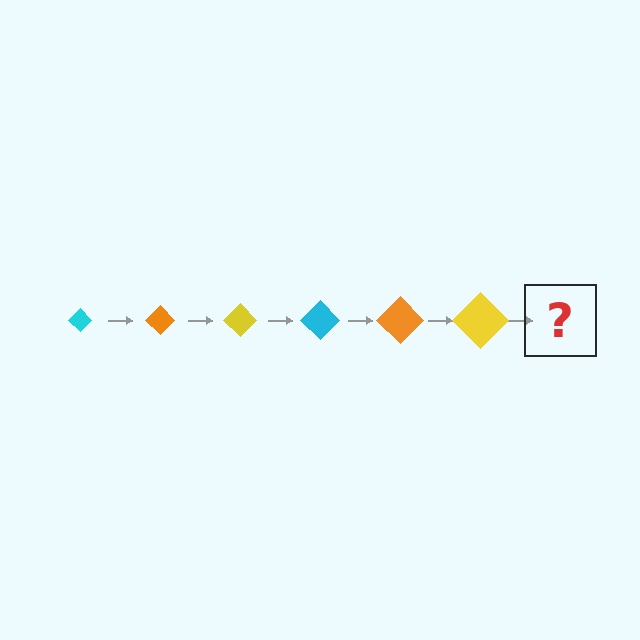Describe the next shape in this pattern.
It should be a cyan diamond, larger than the previous one.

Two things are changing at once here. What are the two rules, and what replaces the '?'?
The two rules are that the diamond grows larger each step and the color cycles through cyan, orange, and yellow. The '?' should be a cyan diamond, larger than the previous one.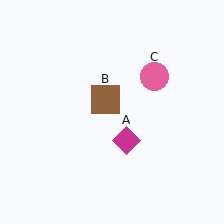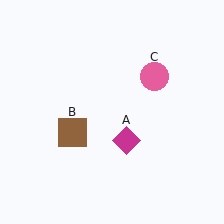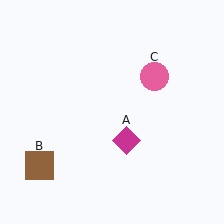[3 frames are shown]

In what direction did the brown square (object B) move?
The brown square (object B) moved down and to the left.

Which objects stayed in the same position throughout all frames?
Magenta diamond (object A) and pink circle (object C) remained stationary.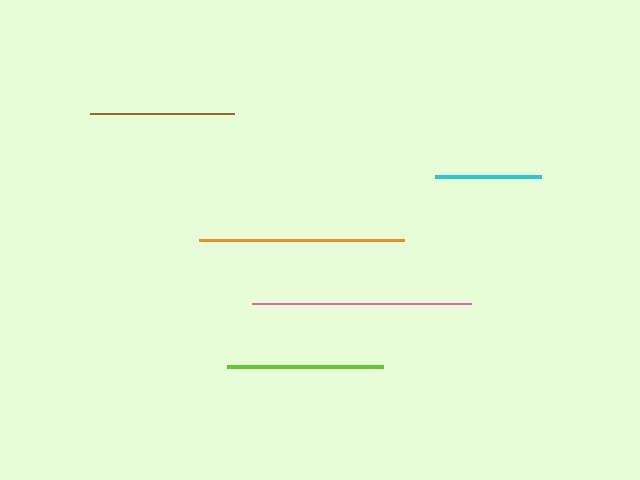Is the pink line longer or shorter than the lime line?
The pink line is longer than the lime line.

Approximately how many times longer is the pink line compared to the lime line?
The pink line is approximately 1.4 times the length of the lime line.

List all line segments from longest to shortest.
From longest to shortest: pink, orange, lime, brown, cyan.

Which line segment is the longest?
The pink line is the longest at approximately 219 pixels.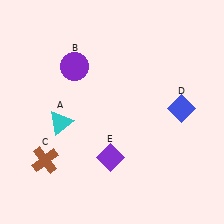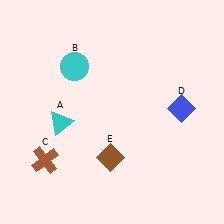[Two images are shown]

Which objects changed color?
B changed from purple to cyan. E changed from purple to brown.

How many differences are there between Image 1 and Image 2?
There are 2 differences between the two images.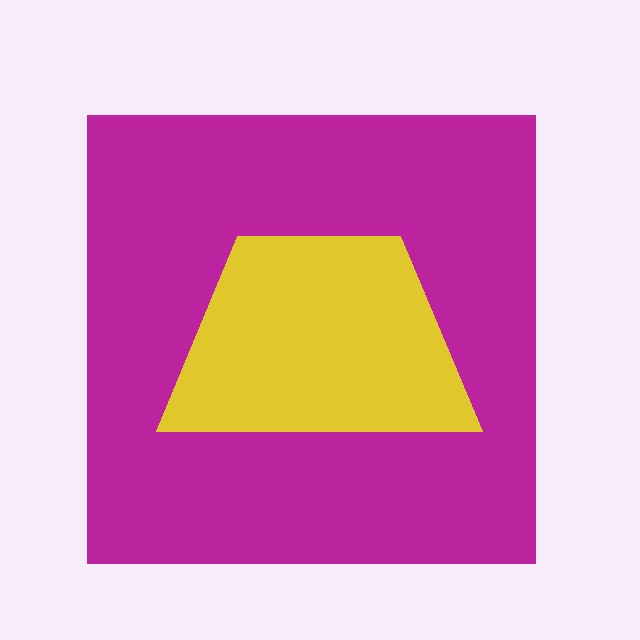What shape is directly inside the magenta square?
The yellow trapezoid.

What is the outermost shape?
The magenta square.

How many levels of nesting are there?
2.